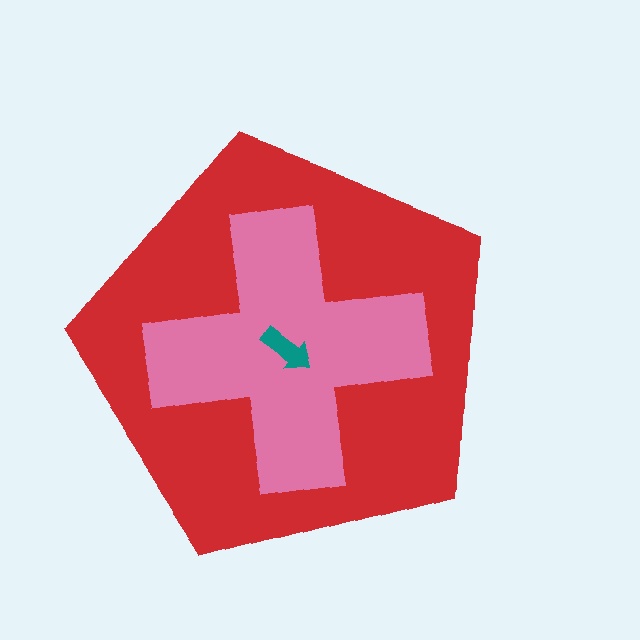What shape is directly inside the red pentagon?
The pink cross.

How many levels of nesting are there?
3.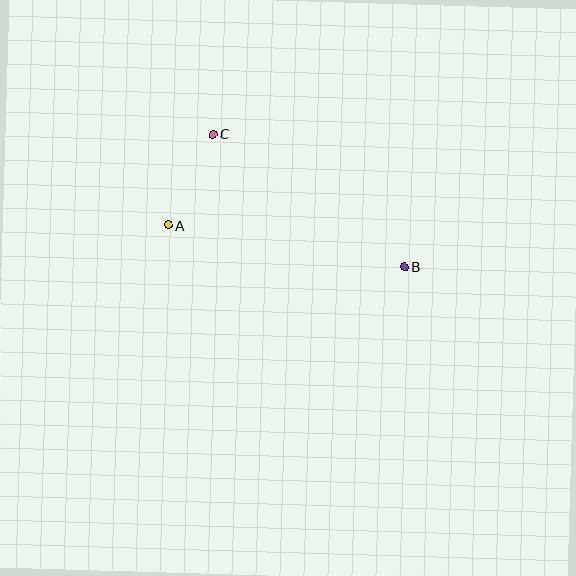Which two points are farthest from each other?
Points A and B are farthest from each other.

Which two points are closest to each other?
Points A and C are closest to each other.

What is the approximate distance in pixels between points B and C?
The distance between B and C is approximately 233 pixels.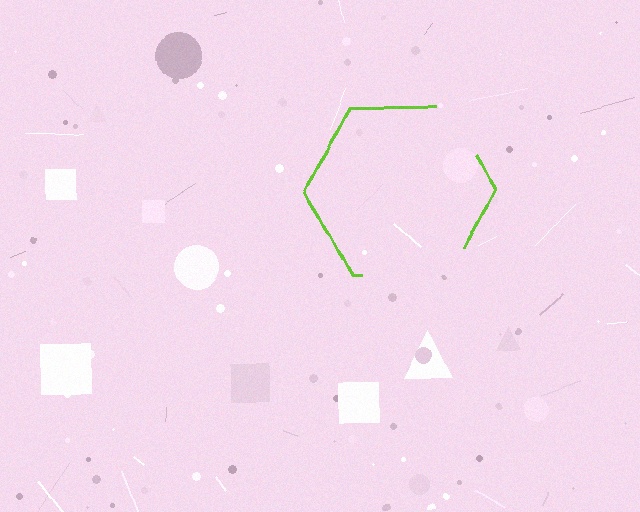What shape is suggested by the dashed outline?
The dashed outline suggests a hexagon.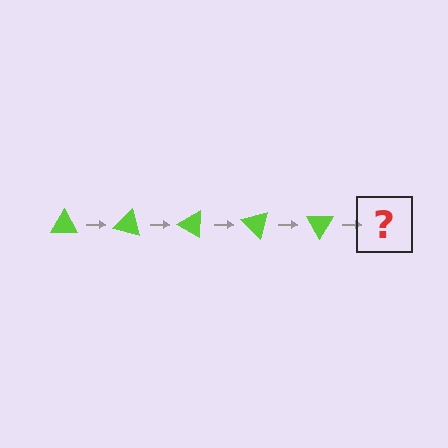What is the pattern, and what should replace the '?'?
The pattern is that the triangle rotates 15 degrees each step. The '?' should be a lime triangle rotated 75 degrees.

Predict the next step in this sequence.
The next step is a lime triangle rotated 75 degrees.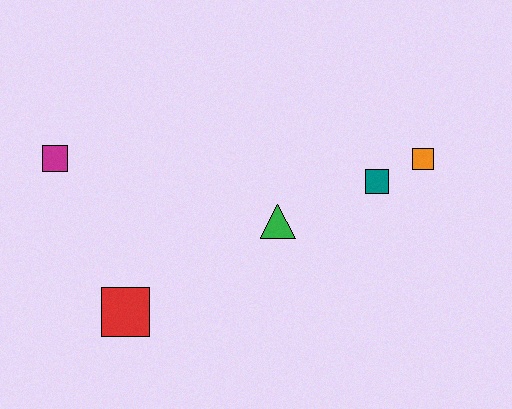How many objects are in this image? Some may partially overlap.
There are 5 objects.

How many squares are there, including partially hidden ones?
There are 4 squares.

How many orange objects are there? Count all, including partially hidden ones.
There is 1 orange object.